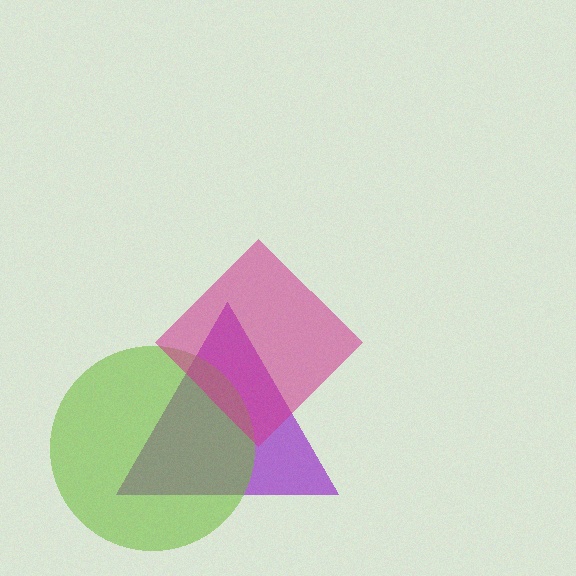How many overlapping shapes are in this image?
There are 3 overlapping shapes in the image.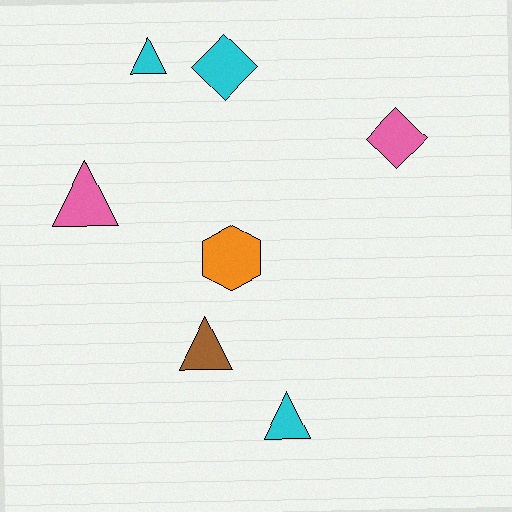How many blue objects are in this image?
There are no blue objects.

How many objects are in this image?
There are 7 objects.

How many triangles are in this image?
There are 4 triangles.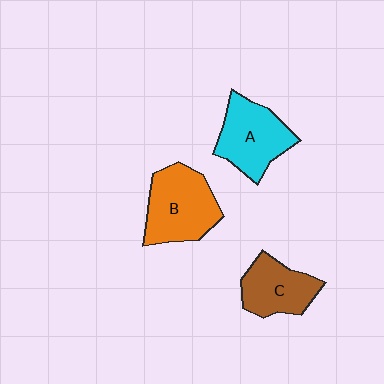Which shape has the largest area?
Shape B (orange).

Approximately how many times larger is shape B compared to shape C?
Approximately 1.3 times.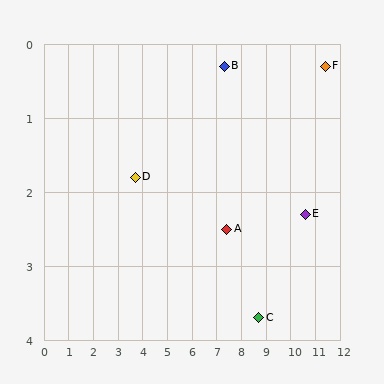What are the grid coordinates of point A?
Point A is at approximately (7.4, 2.5).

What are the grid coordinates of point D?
Point D is at approximately (3.7, 1.8).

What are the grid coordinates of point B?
Point B is at approximately (7.3, 0.3).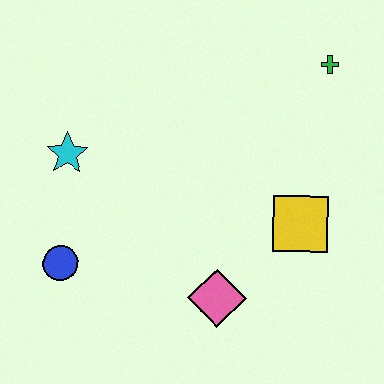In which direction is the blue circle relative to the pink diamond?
The blue circle is to the left of the pink diamond.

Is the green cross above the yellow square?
Yes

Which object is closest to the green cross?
The yellow square is closest to the green cross.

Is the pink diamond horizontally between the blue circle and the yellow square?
Yes